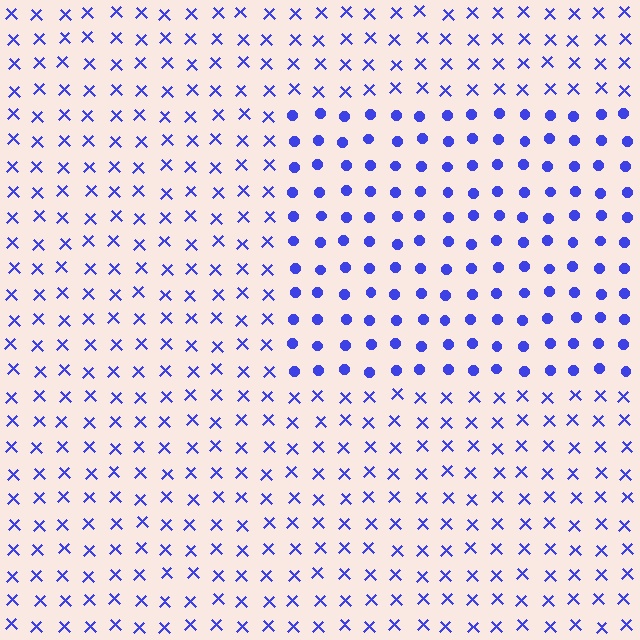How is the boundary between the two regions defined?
The boundary is defined by a change in element shape: circles inside vs. X marks outside. All elements share the same color and spacing.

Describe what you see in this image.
The image is filled with small blue elements arranged in a uniform grid. A rectangle-shaped region contains circles, while the surrounding area contains X marks. The boundary is defined purely by the change in element shape.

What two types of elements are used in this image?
The image uses circles inside the rectangle region and X marks outside it.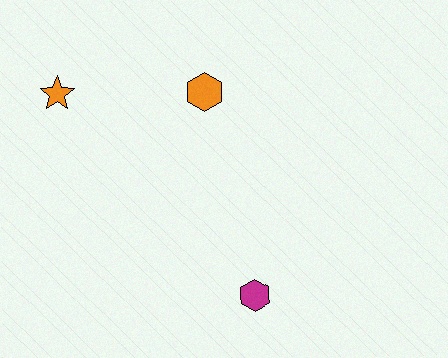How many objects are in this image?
There are 3 objects.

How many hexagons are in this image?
There are 2 hexagons.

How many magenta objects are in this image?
There is 1 magenta object.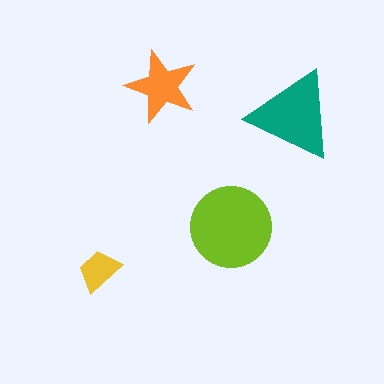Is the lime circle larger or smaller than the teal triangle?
Larger.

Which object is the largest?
The lime circle.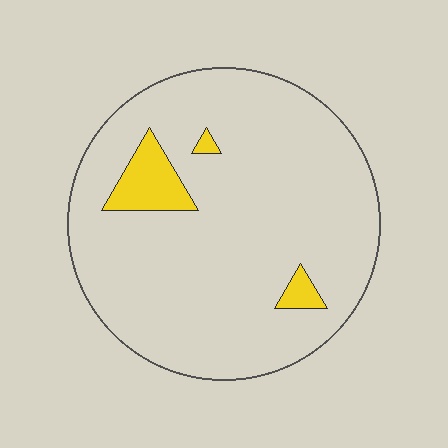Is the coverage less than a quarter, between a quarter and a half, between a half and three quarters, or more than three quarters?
Less than a quarter.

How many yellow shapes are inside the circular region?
3.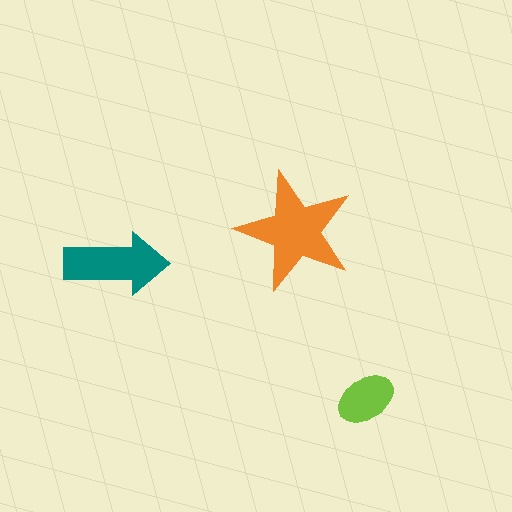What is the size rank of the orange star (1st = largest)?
1st.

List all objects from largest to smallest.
The orange star, the teal arrow, the lime ellipse.